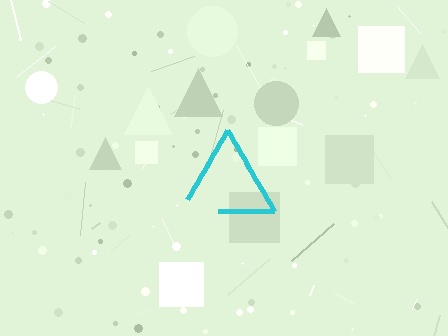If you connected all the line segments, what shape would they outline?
They would outline a triangle.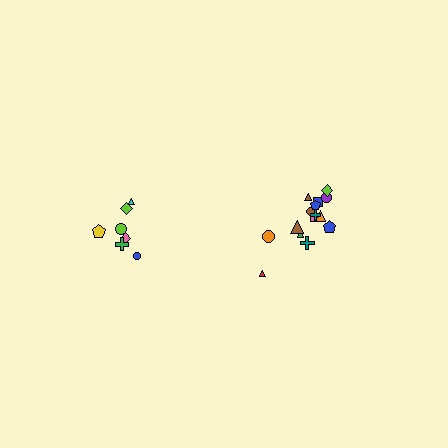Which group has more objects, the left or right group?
The right group.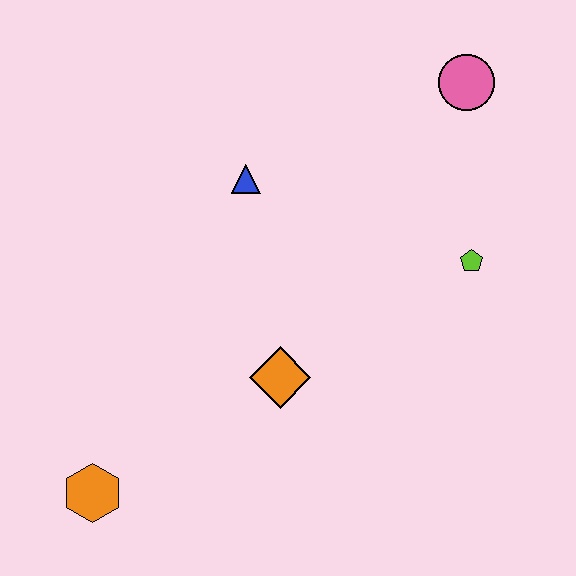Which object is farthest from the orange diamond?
The pink circle is farthest from the orange diamond.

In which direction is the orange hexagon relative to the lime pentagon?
The orange hexagon is to the left of the lime pentagon.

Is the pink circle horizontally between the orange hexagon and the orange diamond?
No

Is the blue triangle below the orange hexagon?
No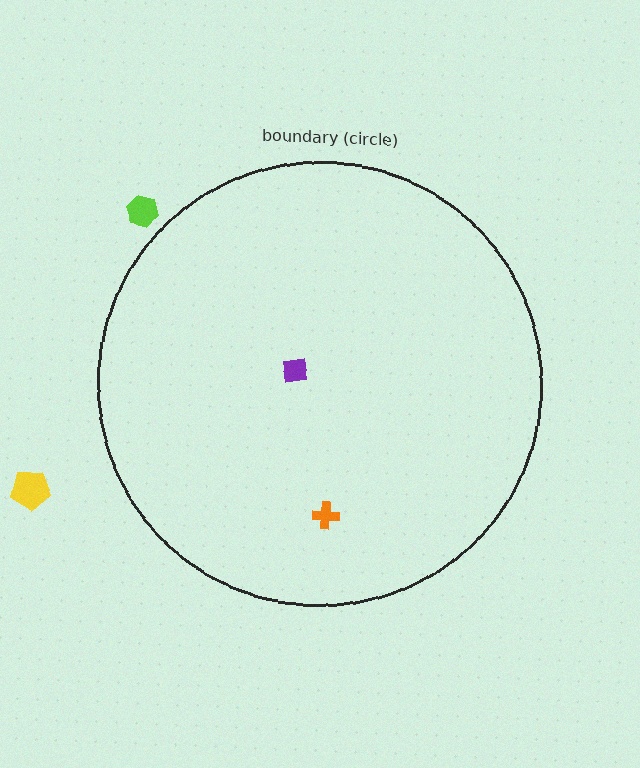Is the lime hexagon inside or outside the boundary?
Outside.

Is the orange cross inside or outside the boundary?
Inside.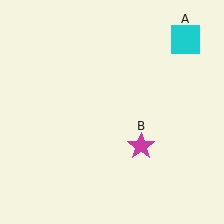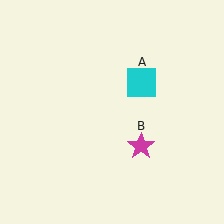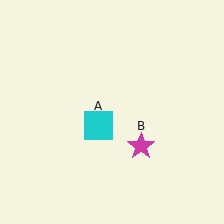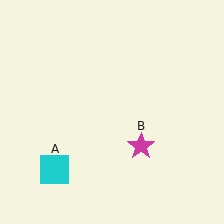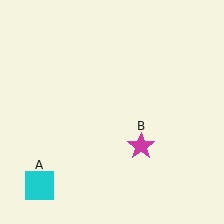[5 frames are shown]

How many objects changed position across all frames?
1 object changed position: cyan square (object A).